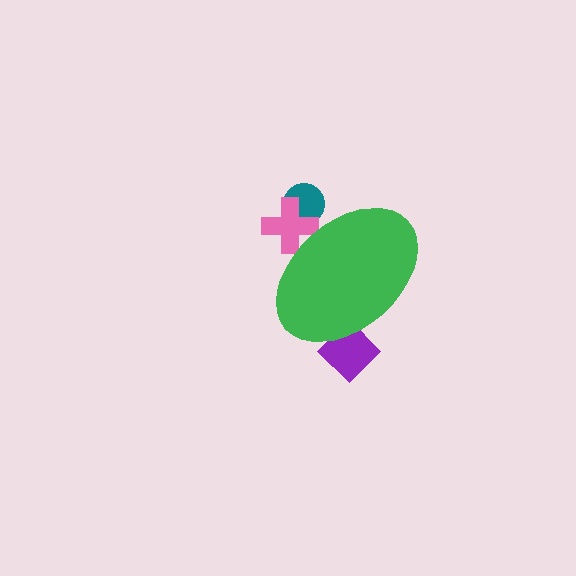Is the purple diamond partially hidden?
Yes, the purple diamond is partially hidden behind the green ellipse.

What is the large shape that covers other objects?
A green ellipse.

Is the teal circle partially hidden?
Yes, the teal circle is partially hidden behind the green ellipse.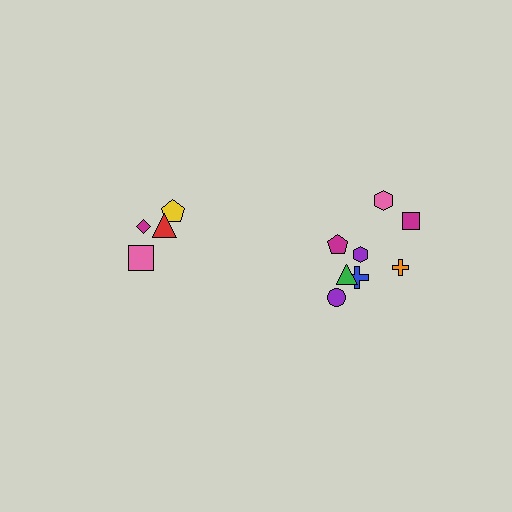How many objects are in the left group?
There are 4 objects.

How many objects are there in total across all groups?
There are 12 objects.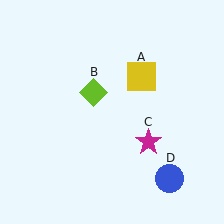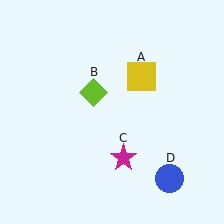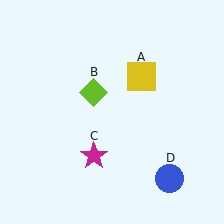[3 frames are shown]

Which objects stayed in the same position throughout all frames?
Yellow square (object A) and lime diamond (object B) and blue circle (object D) remained stationary.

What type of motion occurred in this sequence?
The magenta star (object C) rotated clockwise around the center of the scene.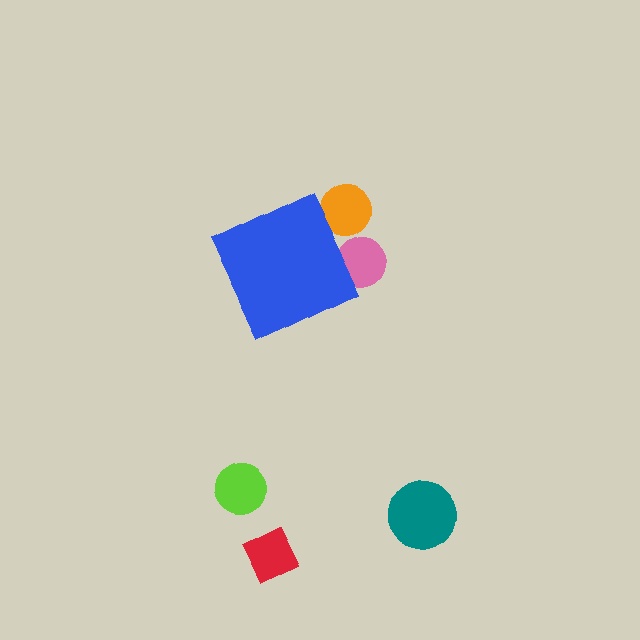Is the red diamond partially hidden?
No, the red diamond is fully visible.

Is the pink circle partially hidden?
Yes, the pink circle is partially hidden behind the blue diamond.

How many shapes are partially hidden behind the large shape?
2 shapes are partially hidden.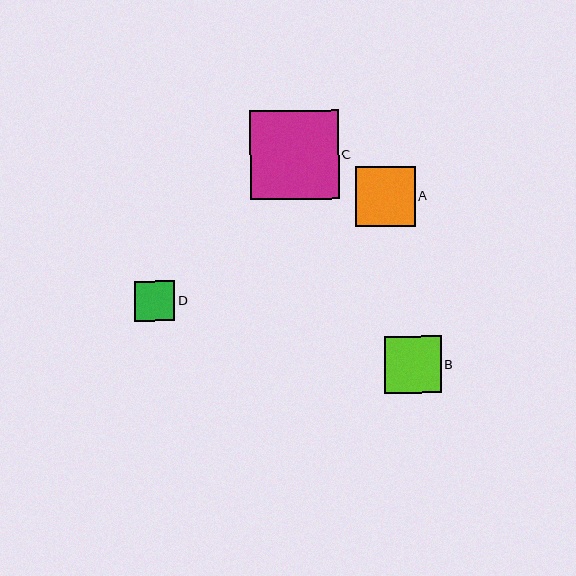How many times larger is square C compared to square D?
Square C is approximately 2.2 times the size of square D.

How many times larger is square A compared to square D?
Square A is approximately 1.5 times the size of square D.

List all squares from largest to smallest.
From largest to smallest: C, A, B, D.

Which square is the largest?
Square C is the largest with a size of approximately 89 pixels.